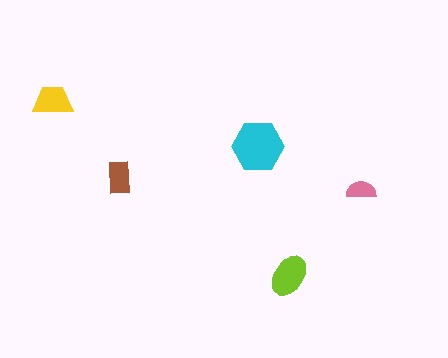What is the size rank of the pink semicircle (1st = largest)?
5th.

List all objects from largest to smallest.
The cyan hexagon, the lime ellipse, the yellow trapezoid, the brown rectangle, the pink semicircle.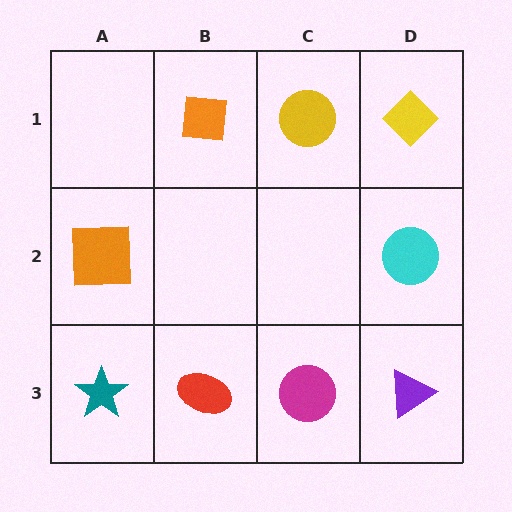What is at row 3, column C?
A magenta circle.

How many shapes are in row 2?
2 shapes.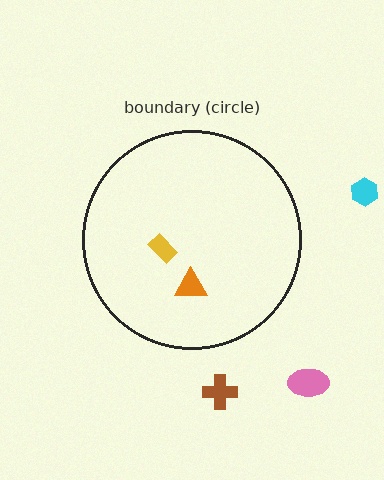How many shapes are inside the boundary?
2 inside, 3 outside.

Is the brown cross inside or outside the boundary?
Outside.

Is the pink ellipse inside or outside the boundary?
Outside.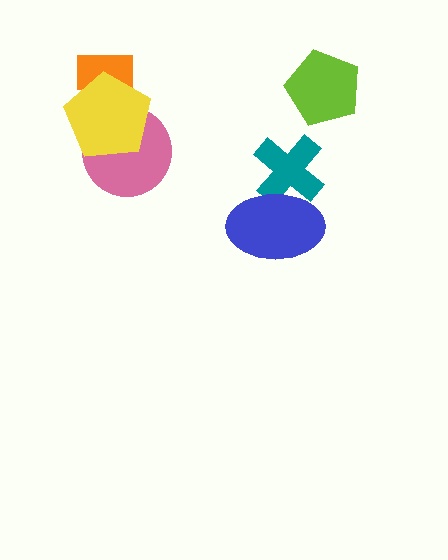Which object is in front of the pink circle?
The yellow pentagon is in front of the pink circle.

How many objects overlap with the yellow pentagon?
2 objects overlap with the yellow pentagon.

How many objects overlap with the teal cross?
1 object overlaps with the teal cross.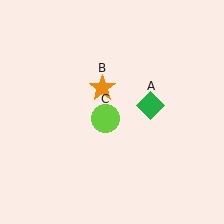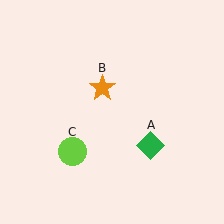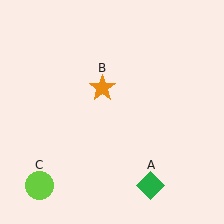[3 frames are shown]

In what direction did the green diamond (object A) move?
The green diamond (object A) moved down.